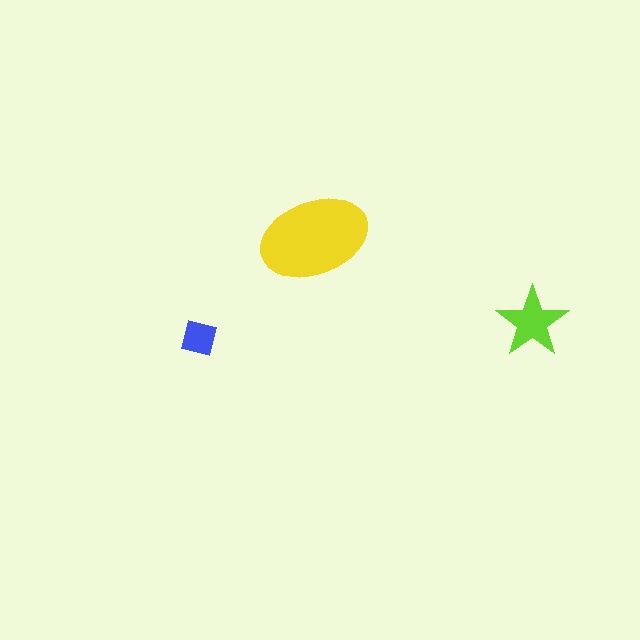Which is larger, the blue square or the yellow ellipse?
The yellow ellipse.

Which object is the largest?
The yellow ellipse.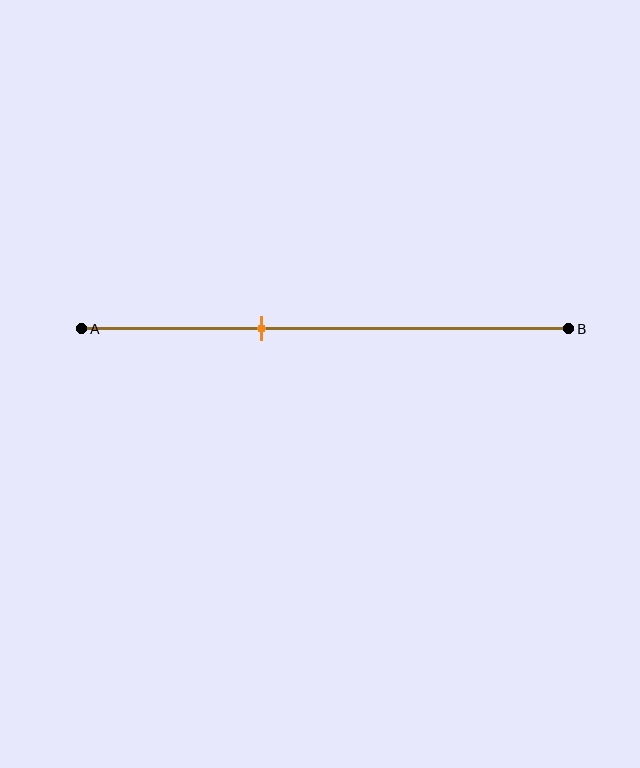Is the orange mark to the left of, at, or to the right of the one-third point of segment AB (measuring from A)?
The orange mark is to the right of the one-third point of segment AB.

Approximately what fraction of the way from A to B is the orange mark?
The orange mark is approximately 35% of the way from A to B.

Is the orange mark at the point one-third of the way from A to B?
No, the mark is at about 35% from A, not at the 33% one-third point.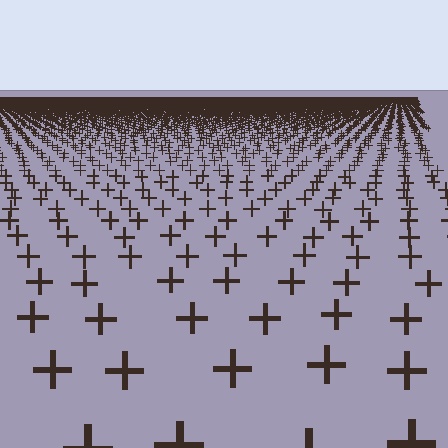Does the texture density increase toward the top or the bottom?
Density increases toward the top.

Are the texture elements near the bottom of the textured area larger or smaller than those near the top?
Larger. Near the bottom, elements are closer to the viewer and appear at a bigger on-screen size.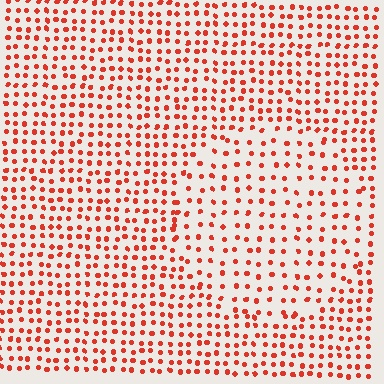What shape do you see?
I see a circle.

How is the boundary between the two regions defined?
The boundary is defined by a change in element density (approximately 1.7x ratio). All elements are the same color, size, and shape.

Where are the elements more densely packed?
The elements are more densely packed outside the circle boundary.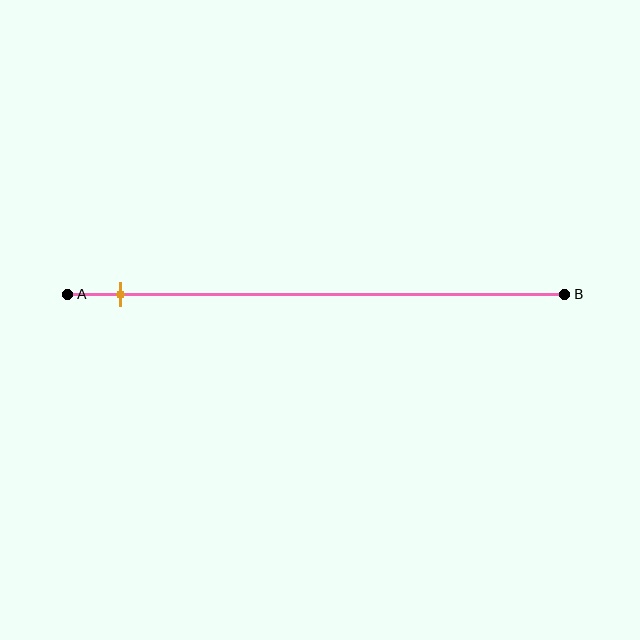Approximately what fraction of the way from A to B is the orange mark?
The orange mark is approximately 10% of the way from A to B.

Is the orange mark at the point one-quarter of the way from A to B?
No, the mark is at about 10% from A, not at the 25% one-quarter point.